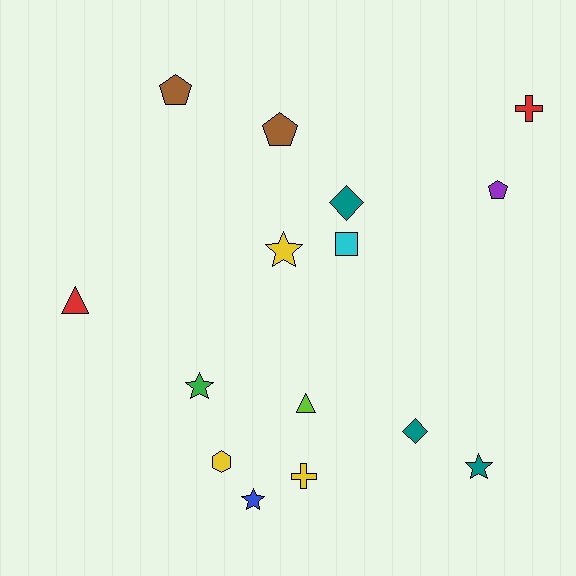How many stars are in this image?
There are 4 stars.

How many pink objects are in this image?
There are no pink objects.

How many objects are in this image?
There are 15 objects.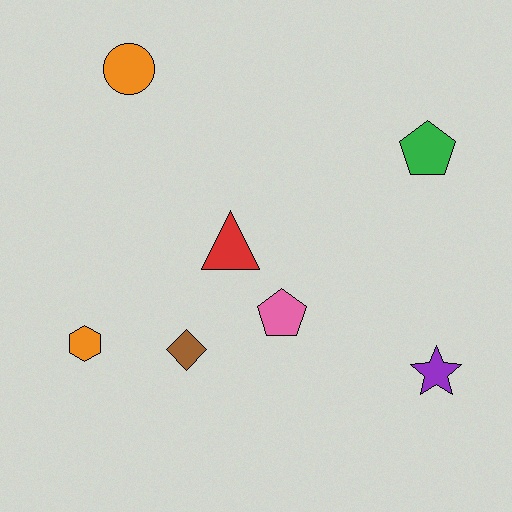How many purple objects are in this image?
There is 1 purple object.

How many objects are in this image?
There are 7 objects.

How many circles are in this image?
There is 1 circle.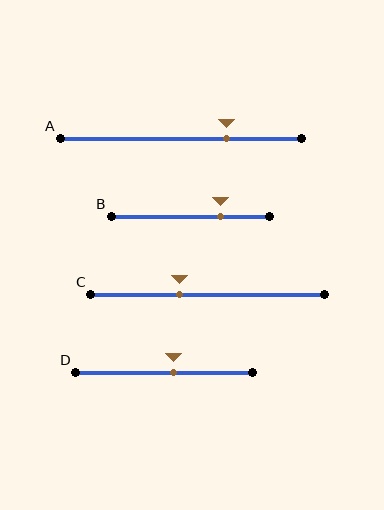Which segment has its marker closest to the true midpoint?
Segment D has its marker closest to the true midpoint.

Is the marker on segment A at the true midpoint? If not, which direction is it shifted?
No, the marker on segment A is shifted to the right by about 19% of the segment length.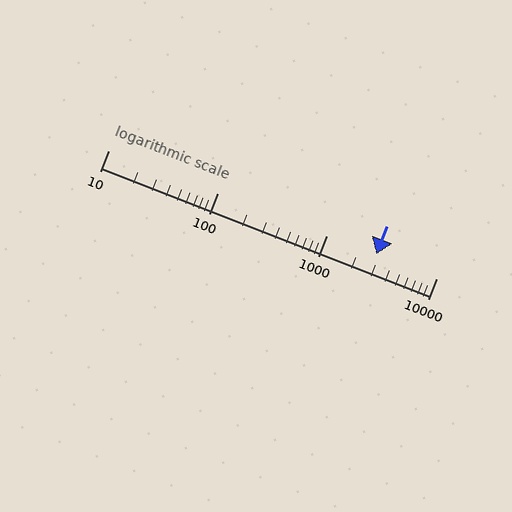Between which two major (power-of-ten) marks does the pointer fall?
The pointer is between 1000 and 10000.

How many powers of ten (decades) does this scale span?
The scale spans 3 decades, from 10 to 10000.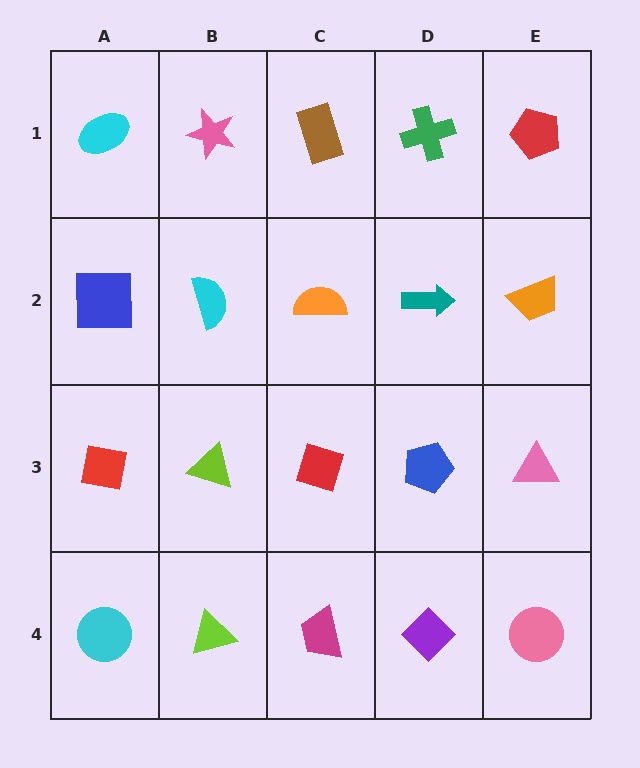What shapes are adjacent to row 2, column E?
A red pentagon (row 1, column E), a pink triangle (row 3, column E), a teal arrow (row 2, column D).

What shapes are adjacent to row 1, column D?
A teal arrow (row 2, column D), a brown rectangle (row 1, column C), a red pentagon (row 1, column E).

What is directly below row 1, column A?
A blue square.